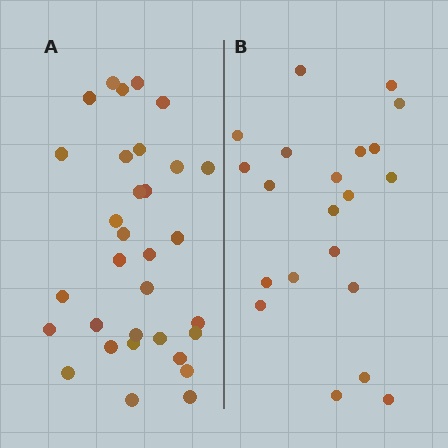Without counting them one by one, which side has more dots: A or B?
Region A (the left region) has more dots.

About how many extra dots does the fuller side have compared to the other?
Region A has roughly 12 or so more dots than region B.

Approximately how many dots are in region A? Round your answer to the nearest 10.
About 30 dots. (The exact count is 32, which rounds to 30.)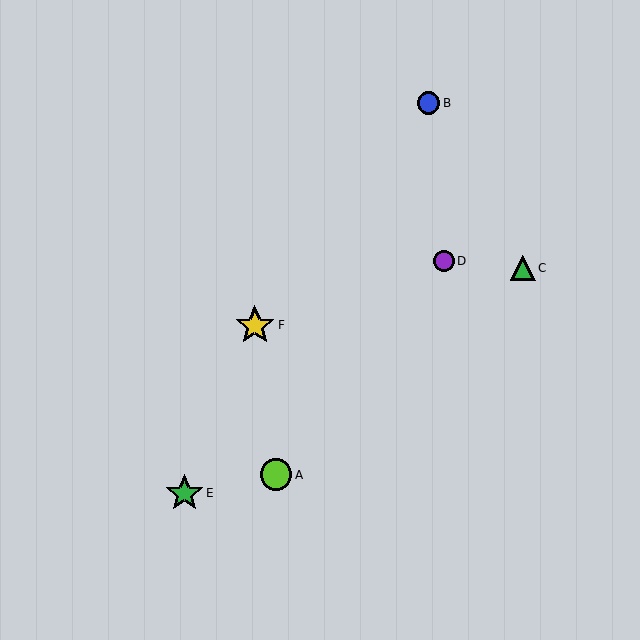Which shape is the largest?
The yellow star (labeled F) is the largest.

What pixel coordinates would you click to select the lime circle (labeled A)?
Click at (276, 475) to select the lime circle A.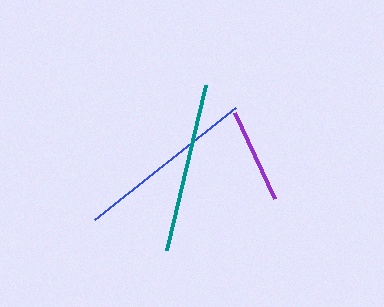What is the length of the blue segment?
The blue segment is approximately 180 pixels long.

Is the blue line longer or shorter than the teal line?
The blue line is longer than the teal line.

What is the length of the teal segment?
The teal segment is approximately 170 pixels long.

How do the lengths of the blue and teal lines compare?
The blue and teal lines are approximately the same length.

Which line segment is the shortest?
The purple line is the shortest at approximately 95 pixels.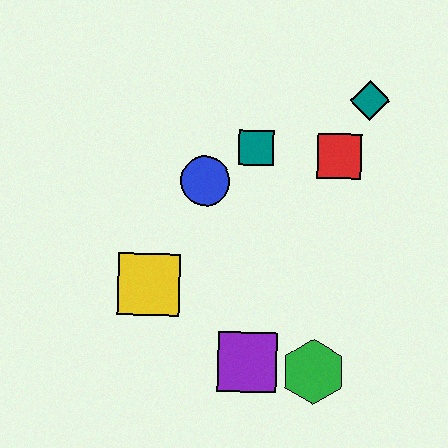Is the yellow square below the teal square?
Yes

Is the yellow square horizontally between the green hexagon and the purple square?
No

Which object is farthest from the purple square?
The teal diamond is farthest from the purple square.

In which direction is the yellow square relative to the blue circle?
The yellow square is below the blue circle.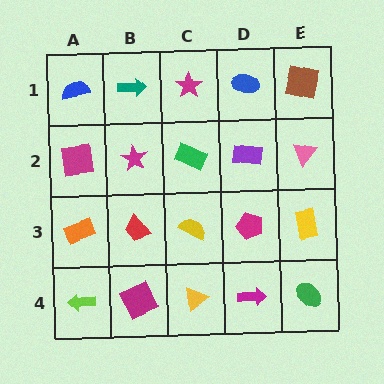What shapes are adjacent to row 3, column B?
A magenta star (row 2, column B), a magenta square (row 4, column B), an orange rectangle (row 3, column A), a yellow semicircle (row 3, column C).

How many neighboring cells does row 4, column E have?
2.